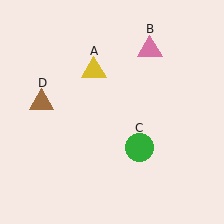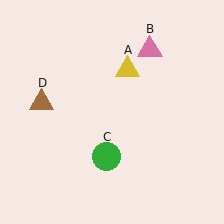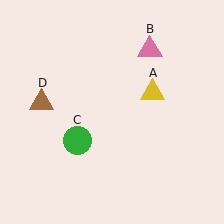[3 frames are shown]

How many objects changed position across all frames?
2 objects changed position: yellow triangle (object A), green circle (object C).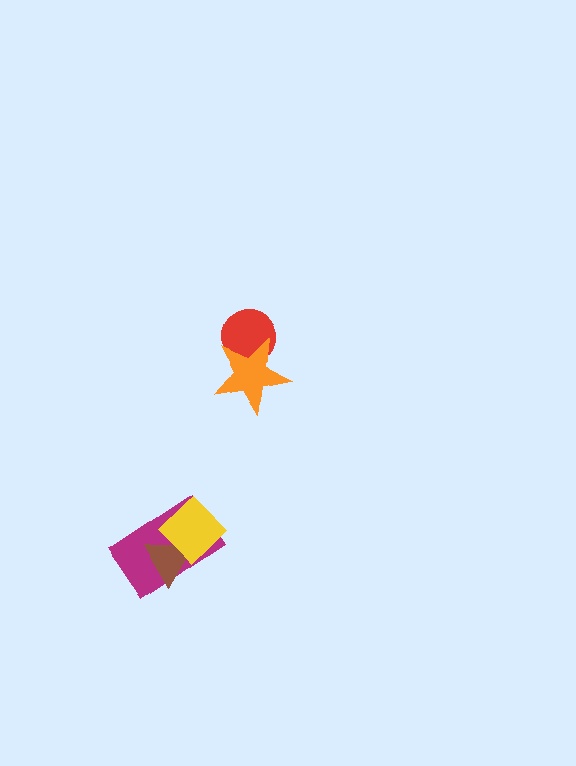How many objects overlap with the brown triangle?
2 objects overlap with the brown triangle.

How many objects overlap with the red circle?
1 object overlaps with the red circle.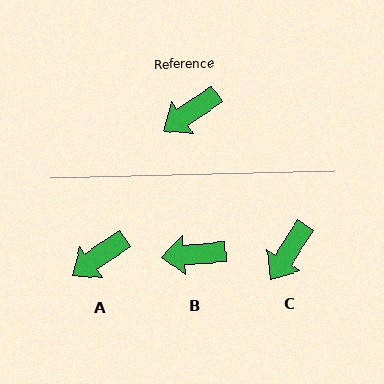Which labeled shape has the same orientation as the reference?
A.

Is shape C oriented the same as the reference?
No, it is off by about 22 degrees.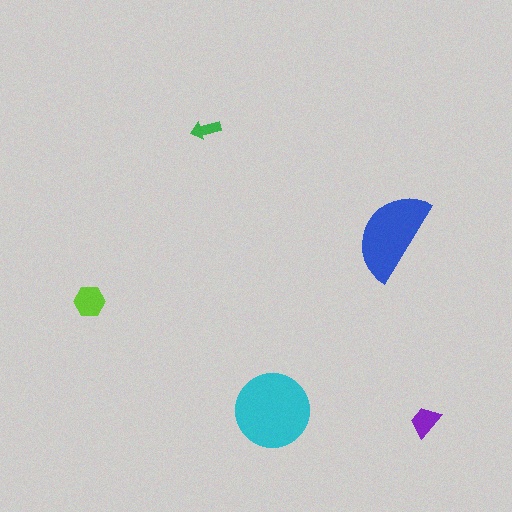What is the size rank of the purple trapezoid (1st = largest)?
4th.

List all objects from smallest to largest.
The green arrow, the purple trapezoid, the lime hexagon, the blue semicircle, the cyan circle.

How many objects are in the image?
There are 5 objects in the image.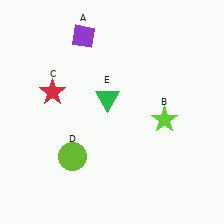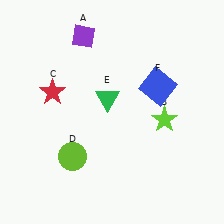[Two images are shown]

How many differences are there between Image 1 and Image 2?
There is 1 difference between the two images.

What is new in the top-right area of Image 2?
A blue square (F) was added in the top-right area of Image 2.